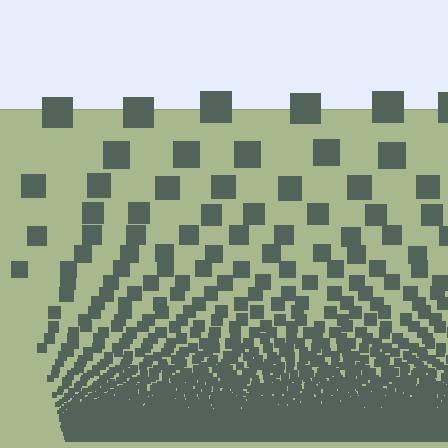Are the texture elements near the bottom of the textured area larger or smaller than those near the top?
Smaller. The gradient is inverted — elements near the bottom are smaller and denser.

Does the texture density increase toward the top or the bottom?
Density increases toward the bottom.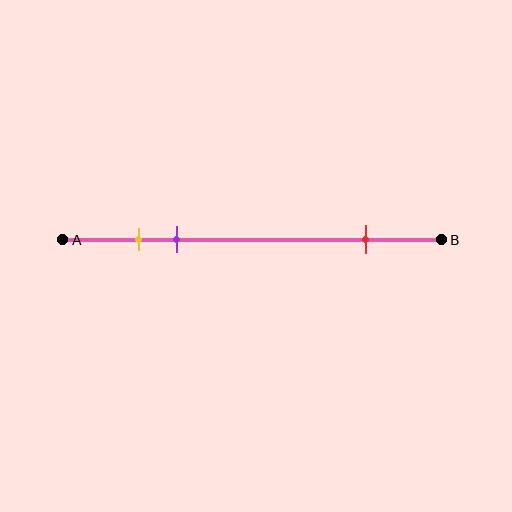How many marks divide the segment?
There are 3 marks dividing the segment.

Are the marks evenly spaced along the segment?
No, the marks are not evenly spaced.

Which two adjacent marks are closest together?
The yellow and purple marks are the closest adjacent pair.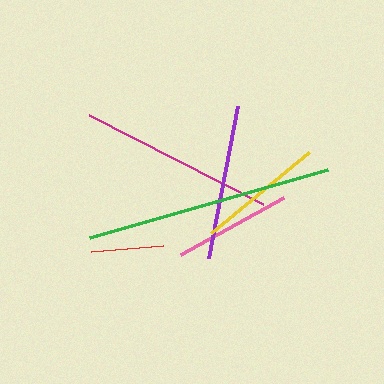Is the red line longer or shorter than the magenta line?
The magenta line is longer than the red line.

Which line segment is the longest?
The green line is the longest at approximately 247 pixels.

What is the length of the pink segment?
The pink segment is approximately 117 pixels long.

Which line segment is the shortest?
The red line is the shortest at approximately 72 pixels.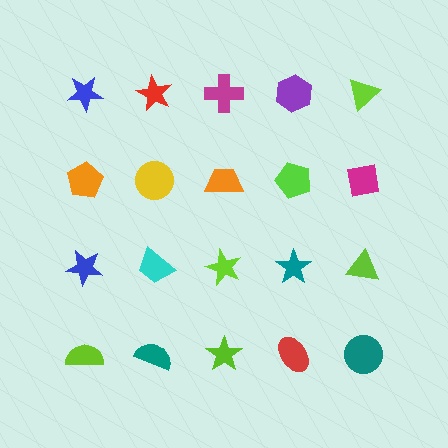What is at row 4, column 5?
A teal circle.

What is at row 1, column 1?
A blue star.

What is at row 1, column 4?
A purple hexagon.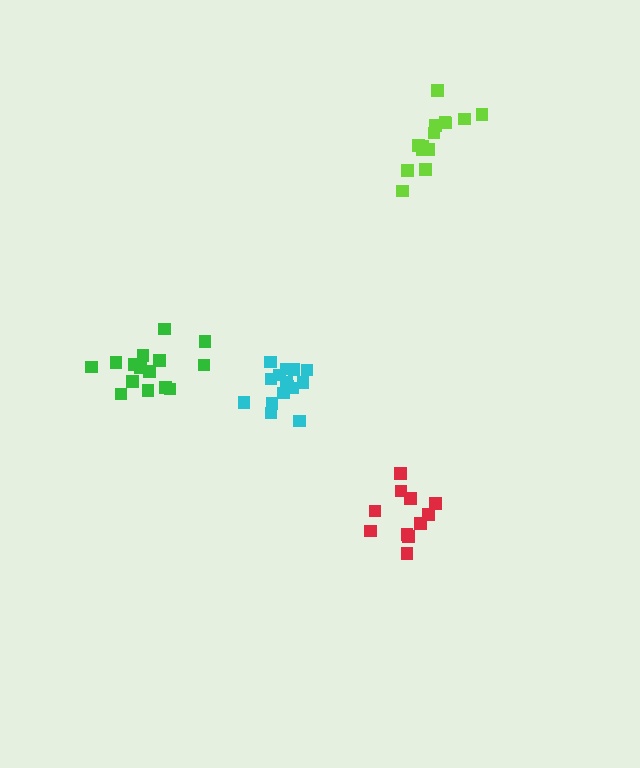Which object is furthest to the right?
The lime cluster is rightmost.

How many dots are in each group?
Group 1: 11 dots, Group 2: 15 dots, Group 3: 15 dots, Group 4: 14 dots (55 total).